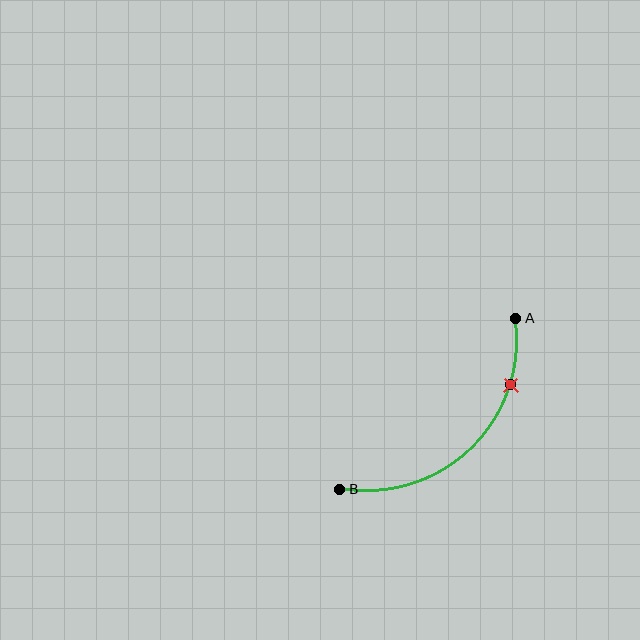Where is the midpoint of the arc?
The arc midpoint is the point on the curve farthest from the straight line joining A and B. It sits below and to the right of that line.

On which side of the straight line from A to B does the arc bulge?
The arc bulges below and to the right of the straight line connecting A and B.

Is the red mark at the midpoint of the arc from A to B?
No. The red mark lies on the arc but is closer to endpoint A. The arc midpoint would be at the point on the curve equidistant along the arc from both A and B.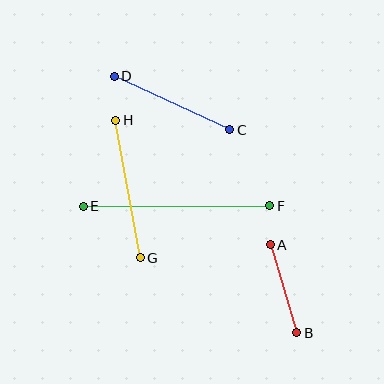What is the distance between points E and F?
The distance is approximately 186 pixels.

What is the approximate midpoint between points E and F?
The midpoint is at approximately (176, 206) pixels.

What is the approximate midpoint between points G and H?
The midpoint is at approximately (128, 189) pixels.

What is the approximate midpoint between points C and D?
The midpoint is at approximately (172, 103) pixels.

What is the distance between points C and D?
The distance is approximately 127 pixels.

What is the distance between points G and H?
The distance is approximately 140 pixels.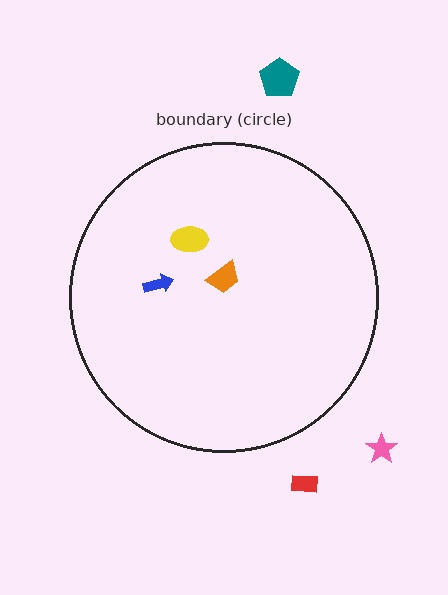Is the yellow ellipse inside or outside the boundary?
Inside.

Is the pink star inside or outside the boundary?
Outside.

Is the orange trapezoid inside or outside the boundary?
Inside.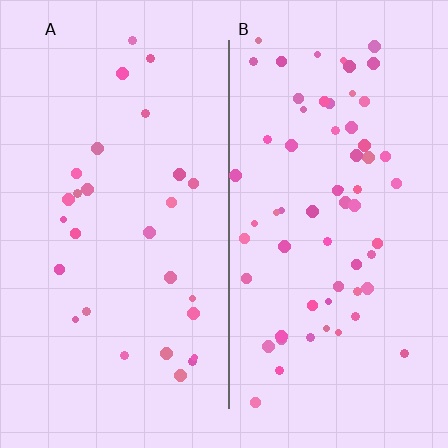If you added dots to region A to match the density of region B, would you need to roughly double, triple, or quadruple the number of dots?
Approximately double.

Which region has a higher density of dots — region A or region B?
B (the right).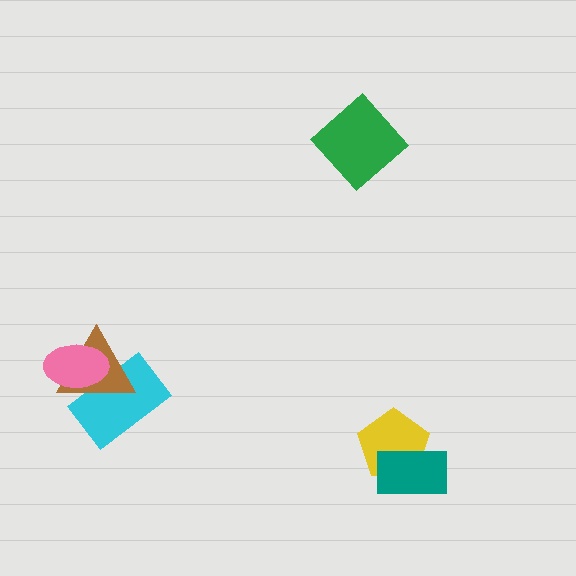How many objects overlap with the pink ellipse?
2 objects overlap with the pink ellipse.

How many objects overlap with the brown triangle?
2 objects overlap with the brown triangle.